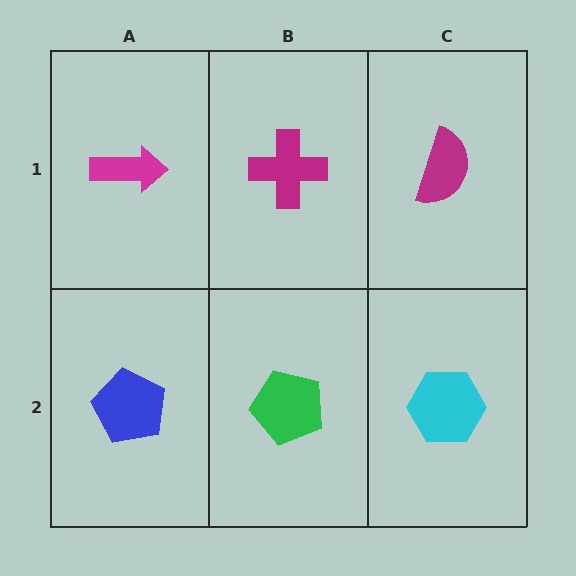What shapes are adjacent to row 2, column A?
A magenta arrow (row 1, column A), a green pentagon (row 2, column B).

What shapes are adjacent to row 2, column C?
A magenta semicircle (row 1, column C), a green pentagon (row 2, column B).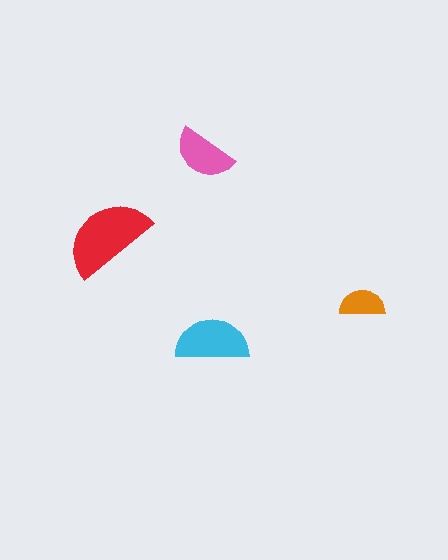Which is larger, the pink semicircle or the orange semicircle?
The pink one.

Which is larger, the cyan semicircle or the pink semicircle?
The cyan one.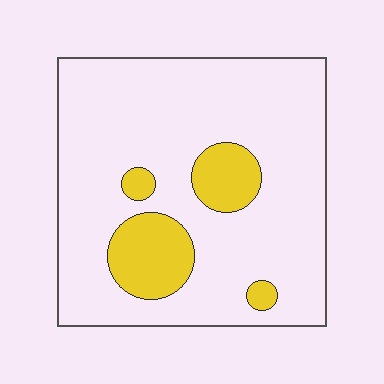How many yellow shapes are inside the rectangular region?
4.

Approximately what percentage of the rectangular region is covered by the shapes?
Approximately 15%.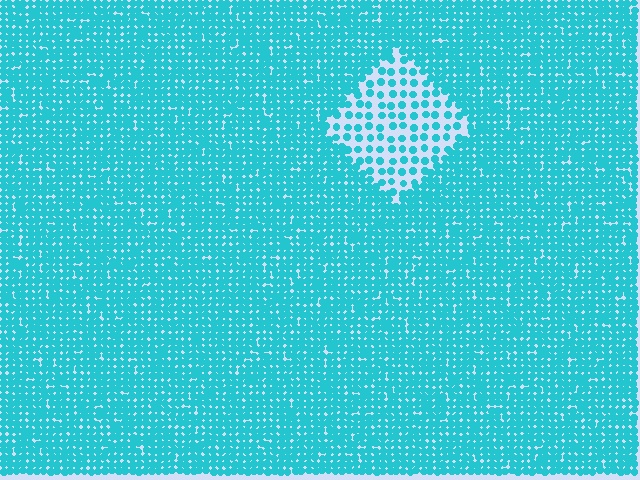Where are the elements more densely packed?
The elements are more densely packed outside the diamond boundary.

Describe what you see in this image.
The image contains small cyan elements arranged at two different densities. A diamond-shaped region is visible where the elements are less densely packed than the surrounding area.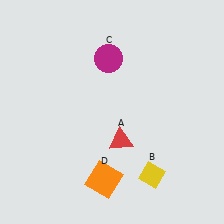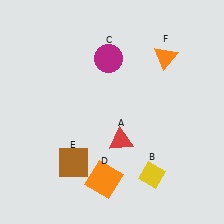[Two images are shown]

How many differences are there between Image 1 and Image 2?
There are 2 differences between the two images.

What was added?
A brown square (E), an orange triangle (F) were added in Image 2.